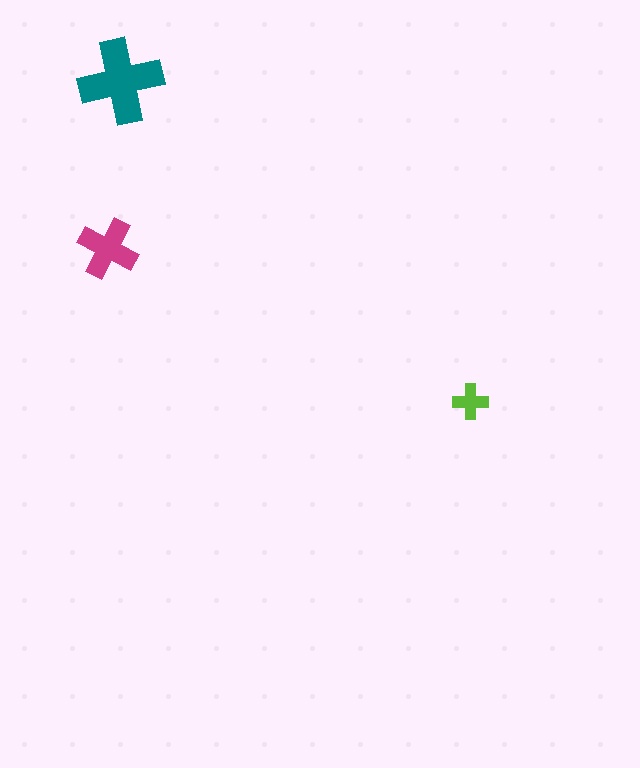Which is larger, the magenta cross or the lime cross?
The magenta one.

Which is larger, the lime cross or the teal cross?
The teal one.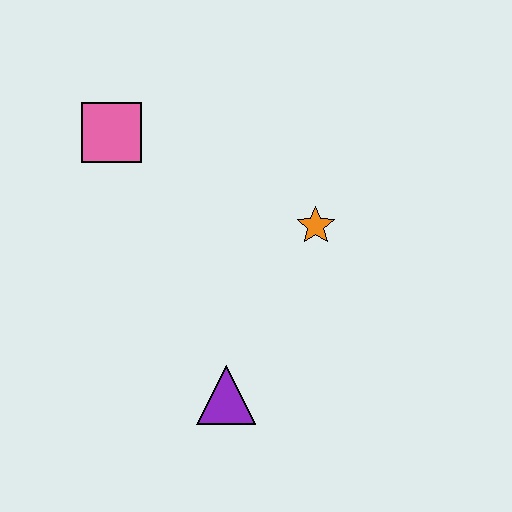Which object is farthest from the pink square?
The purple triangle is farthest from the pink square.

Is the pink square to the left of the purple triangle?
Yes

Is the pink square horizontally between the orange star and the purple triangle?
No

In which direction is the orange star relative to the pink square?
The orange star is to the right of the pink square.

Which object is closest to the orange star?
The purple triangle is closest to the orange star.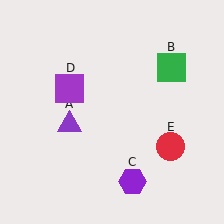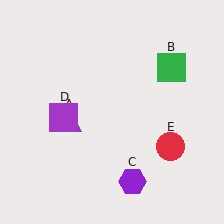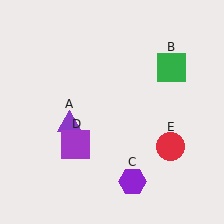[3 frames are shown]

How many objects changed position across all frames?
1 object changed position: purple square (object D).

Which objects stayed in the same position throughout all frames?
Purple triangle (object A) and green square (object B) and purple hexagon (object C) and red circle (object E) remained stationary.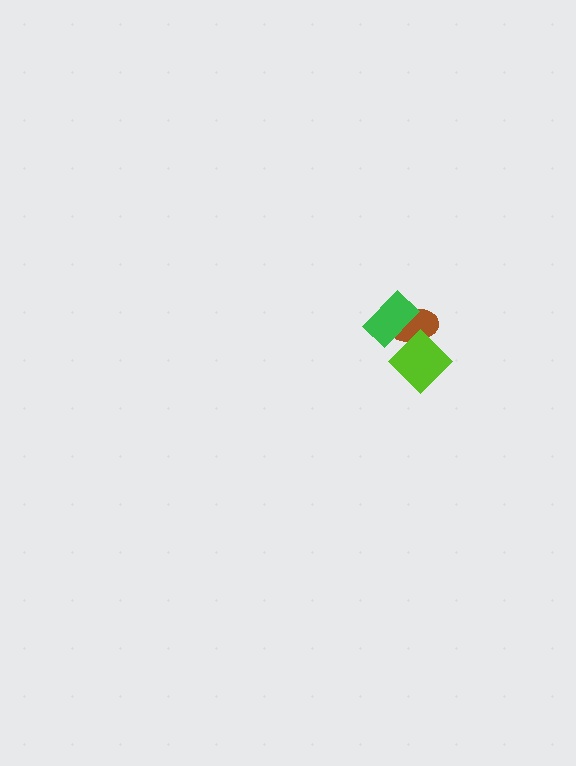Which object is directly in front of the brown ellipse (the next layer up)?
The green rectangle is directly in front of the brown ellipse.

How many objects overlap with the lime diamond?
1 object overlaps with the lime diamond.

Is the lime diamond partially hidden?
No, no other shape covers it.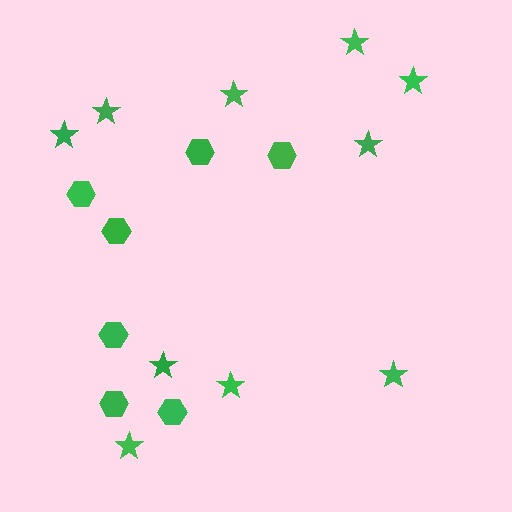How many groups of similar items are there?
There are 2 groups: one group of stars (10) and one group of hexagons (7).